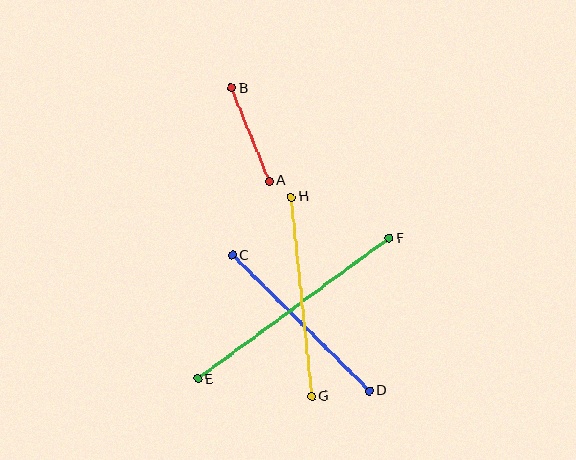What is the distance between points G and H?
The distance is approximately 200 pixels.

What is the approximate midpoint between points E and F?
The midpoint is at approximately (293, 309) pixels.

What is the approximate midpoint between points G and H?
The midpoint is at approximately (302, 297) pixels.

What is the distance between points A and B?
The distance is approximately 101 pixels.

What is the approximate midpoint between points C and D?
The midpoint is at approximately (301, 323) pixels.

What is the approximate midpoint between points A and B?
The midpoint is at approximately (250, 135) pixels.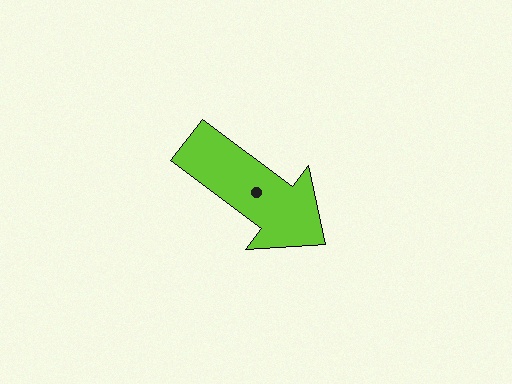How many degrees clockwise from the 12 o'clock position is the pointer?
Approximately 127 degrees.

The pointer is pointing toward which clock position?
Roughly 4 o'clock.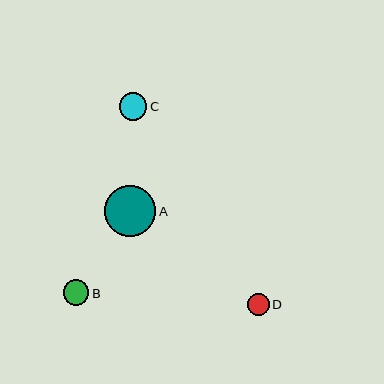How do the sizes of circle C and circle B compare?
Circle C and circle B are approximately the same size.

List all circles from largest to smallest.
From largest to smallest: A, C, B, D.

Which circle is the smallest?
Circle D is the smallest with a size of approximately 21 pixels.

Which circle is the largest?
Circle A is the largest with a size of approximately 51 pixels.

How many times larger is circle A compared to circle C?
Circle A is approximately 1.9 times the size of circle C.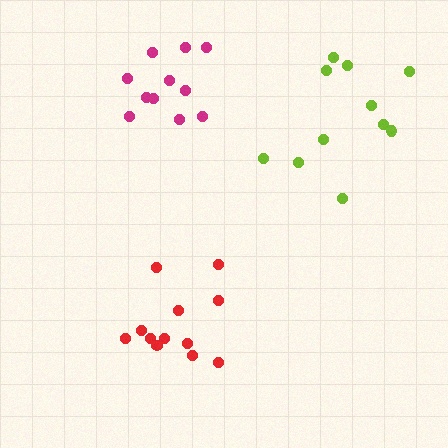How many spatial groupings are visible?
There are 3 spatial groupings.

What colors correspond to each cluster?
The clusters are colored: lime, red, magenta.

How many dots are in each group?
Group 1: 11 dots, Group 2: 12 dots, Group 3: 11 dots (34 total).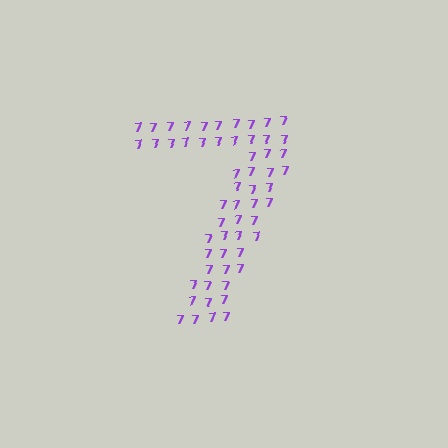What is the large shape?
The large shape is the digit 7.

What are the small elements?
The small elements are digit 7's.